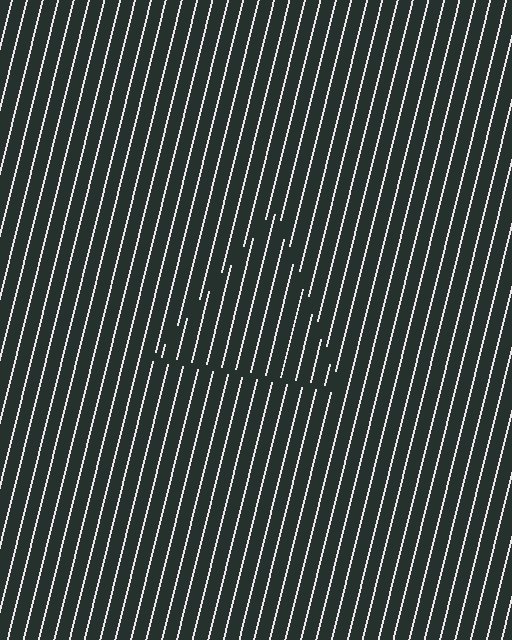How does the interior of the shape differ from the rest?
The interior of the shape contains the same grating, shifted by half a period — the contour is defined by the phase discontinuity where line-ends from the inner and outer gratings abut.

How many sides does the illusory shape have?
3 sides — the line-ends trace a triangle.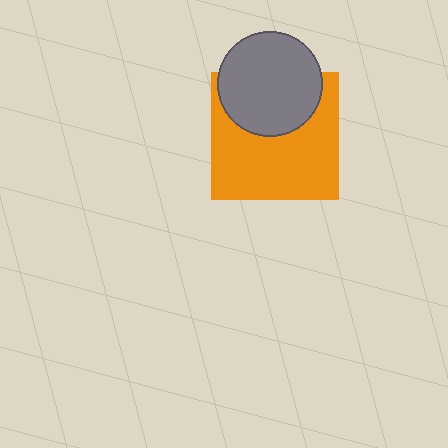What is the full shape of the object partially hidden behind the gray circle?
The partially hidden object is an orange square.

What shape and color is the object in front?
The object in front is a gray circle.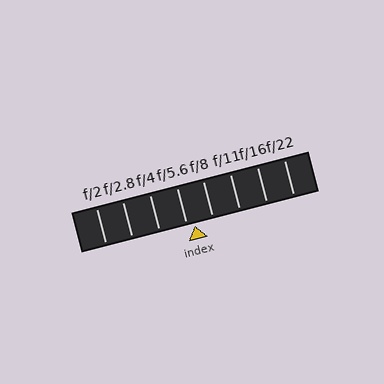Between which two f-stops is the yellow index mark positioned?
The index mark is between f/5.6 and f/8.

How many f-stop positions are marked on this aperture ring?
There are 8 f-stop positions marked.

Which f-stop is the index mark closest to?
The index mark is closest to f/5.6.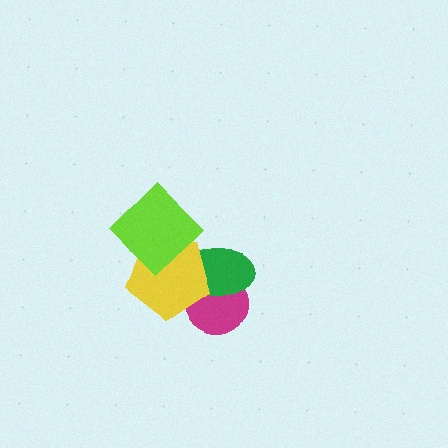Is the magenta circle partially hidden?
Yes, it is partially covered by another shape.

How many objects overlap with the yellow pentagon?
3 objects overlap with the yellow pentagon.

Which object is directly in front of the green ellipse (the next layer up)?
The yellow pentagon is directly in front of the green ellipse.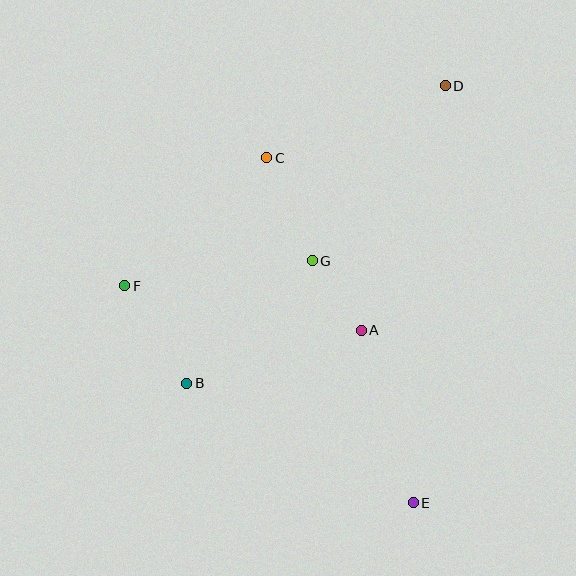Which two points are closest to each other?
Points A and G are closest to each other.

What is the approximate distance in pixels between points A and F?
The distance between A and F is approximately 241 pixels.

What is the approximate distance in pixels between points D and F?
The distance between D and F is approximately 378 pixels.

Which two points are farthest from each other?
Points D and E are farthest from each other.